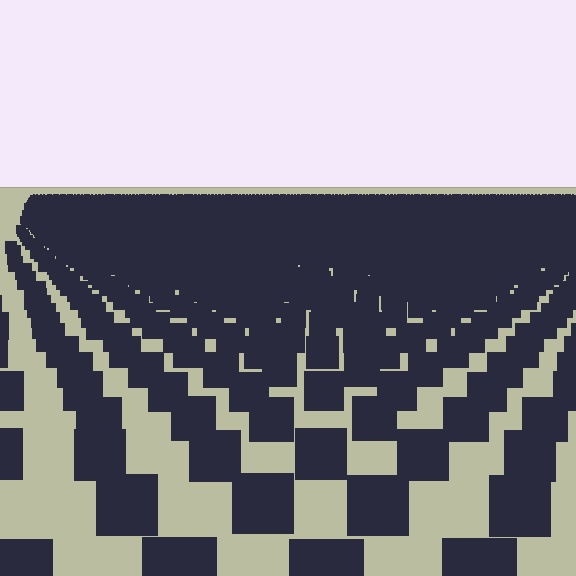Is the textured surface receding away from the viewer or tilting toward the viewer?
The surface is receding away from the viewer. Texture elements get smaller and denser toward the top.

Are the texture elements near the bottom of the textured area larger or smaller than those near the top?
Larger. Near the bottom, elements are closer to the viewer and appear at a bigger on-screen size.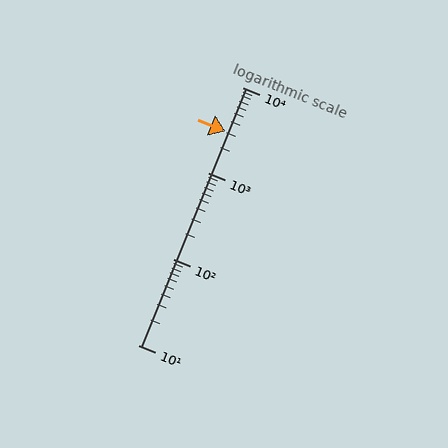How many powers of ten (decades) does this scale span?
The scale spans 3 decades, from 10 to 10000.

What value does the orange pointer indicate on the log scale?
The pointer indicates approximately 3100.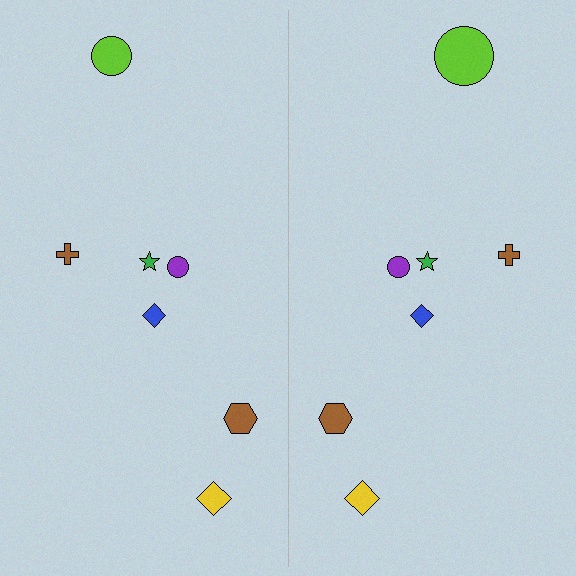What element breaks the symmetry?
The lime circle on the right side has a different size than its mirror counterpart.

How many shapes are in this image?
There are 14 shapes in this image.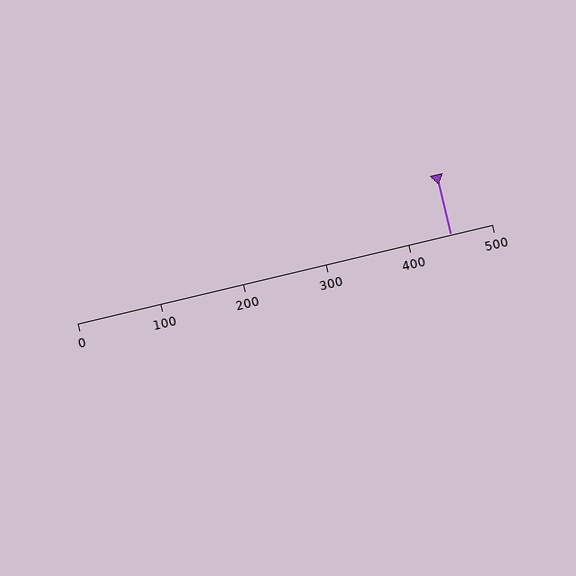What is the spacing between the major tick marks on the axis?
The major ticks are spaced 100 apart.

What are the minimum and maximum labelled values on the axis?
The axis runs from 0 to 500.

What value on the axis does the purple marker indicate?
The marker indicates approximately 450.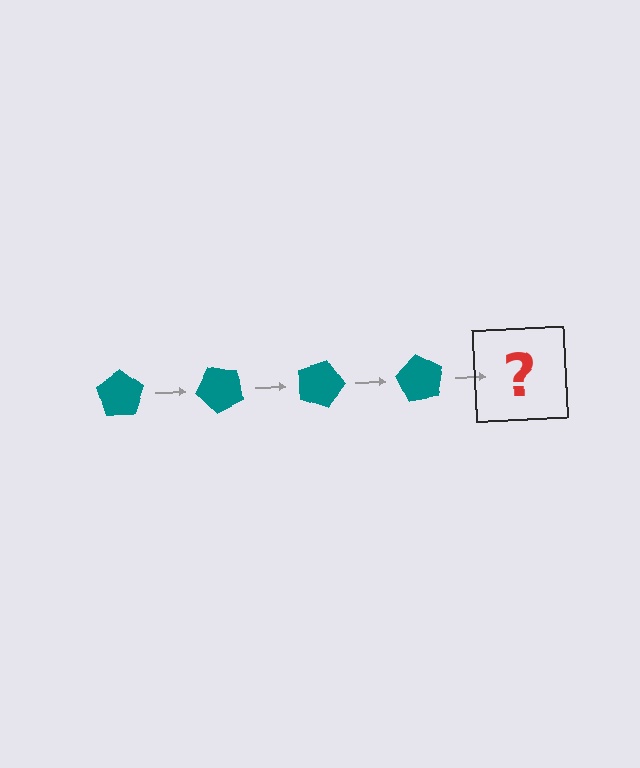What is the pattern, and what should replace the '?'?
The pattern is that the pentagon rotates 45 degrees each step. The '?' should be a teal pentagon rotated 180 degrees.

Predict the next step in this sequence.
The next step is a teal pentagon rotated 180 degrees.